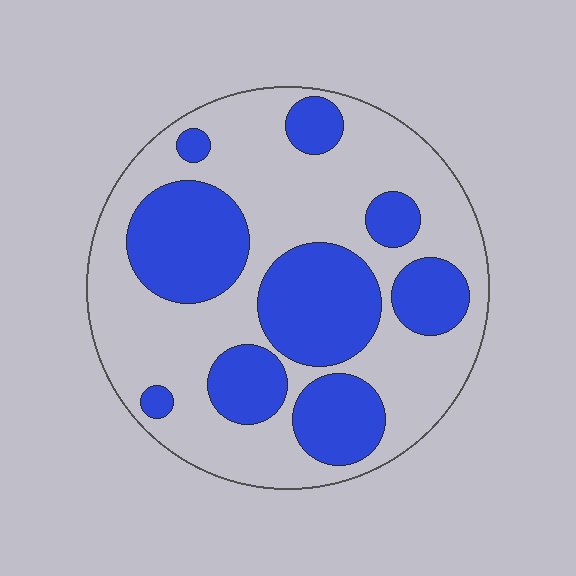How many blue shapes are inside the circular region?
9.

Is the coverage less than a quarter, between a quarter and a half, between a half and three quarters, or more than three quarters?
Between a quarter and a half.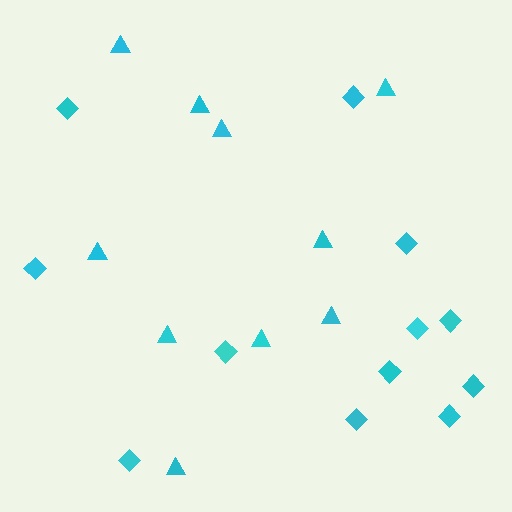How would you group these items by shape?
There are 2 groups: one group of triangles (10) and one group of diamonds (12).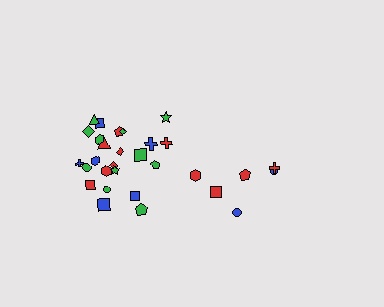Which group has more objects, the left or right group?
The left group.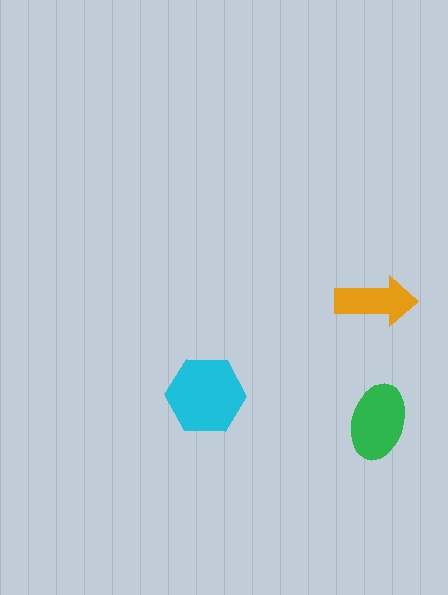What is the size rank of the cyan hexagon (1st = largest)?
1st.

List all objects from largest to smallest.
The cyan hexagon, the green ellipse, the orange arrow.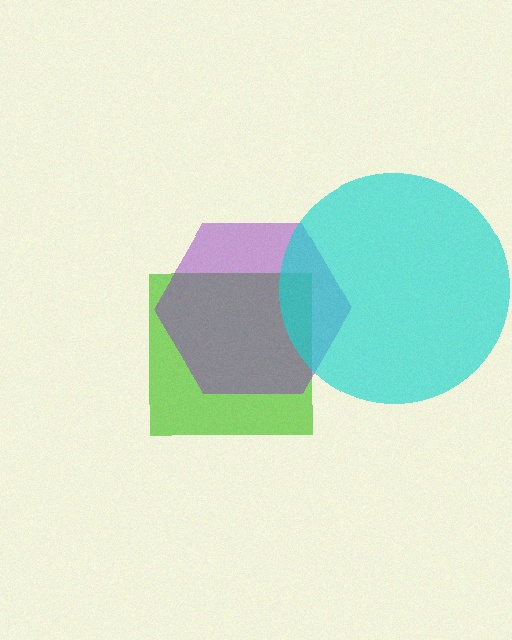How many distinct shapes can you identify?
There are 3 distinct shapes: a lime square, a purple hexagon, a cyan circle.